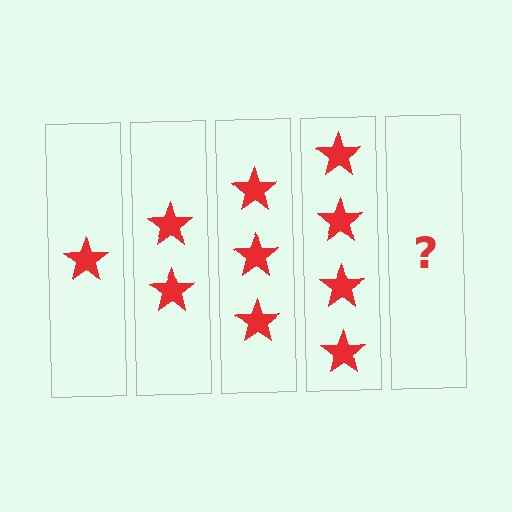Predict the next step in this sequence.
The next step is 5 stars.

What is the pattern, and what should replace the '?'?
The pattern is that each step adds one more star. The '?' should be 5 stars.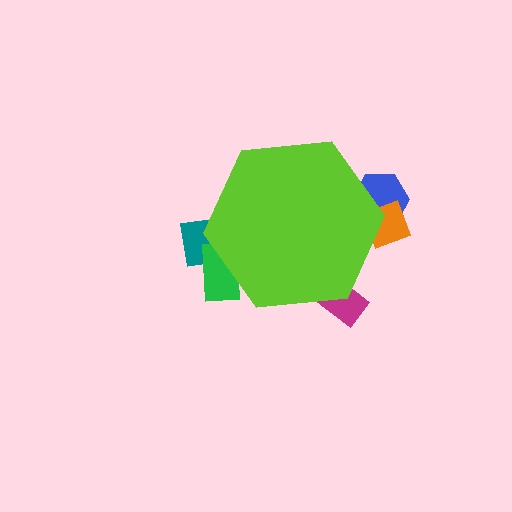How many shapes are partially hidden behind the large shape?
5 shapes are partially hidden.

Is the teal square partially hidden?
Yes, the teal square is partially hidden behind the lime hexagon.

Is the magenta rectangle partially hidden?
Yes, the magenta rectangle is partially hidden behind the lime hexagon.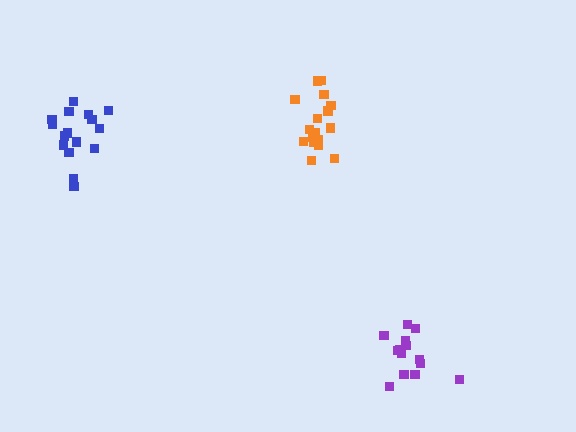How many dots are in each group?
Group 1: 17 dots, Group 2: 16 dots, Group 3: 14 dots (47 total).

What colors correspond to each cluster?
The clusters are colored: orange, blue, purple.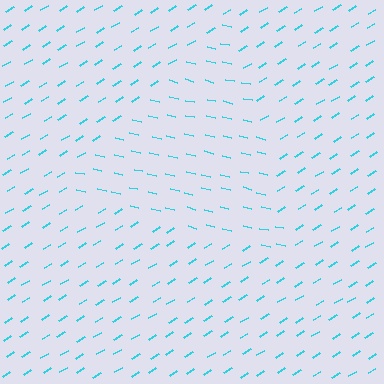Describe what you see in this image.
The image is filled with small cyan line segments. A triangle region in the image has lines oriented differently from the surrounding lines, creating a visible texture boundary.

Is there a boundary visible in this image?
Yes, there is a texture boundary formed by a change in line orientation.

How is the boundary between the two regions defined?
The boundary is defined purely by a change in line orientation (approximately 45 degrees difference). All lines are the same color and thickness.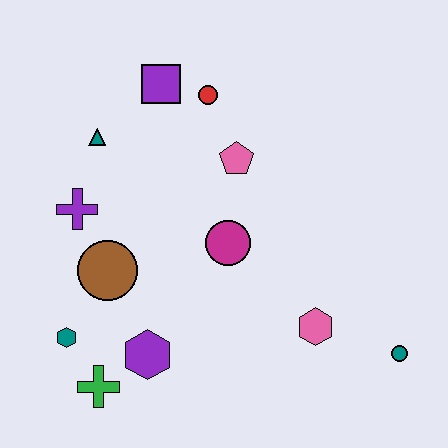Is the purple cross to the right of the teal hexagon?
Yes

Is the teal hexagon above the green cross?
Yes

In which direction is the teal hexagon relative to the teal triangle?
The teal hexagon is below the teal triangle.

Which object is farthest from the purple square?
The teal circle is farthest from the purple square.